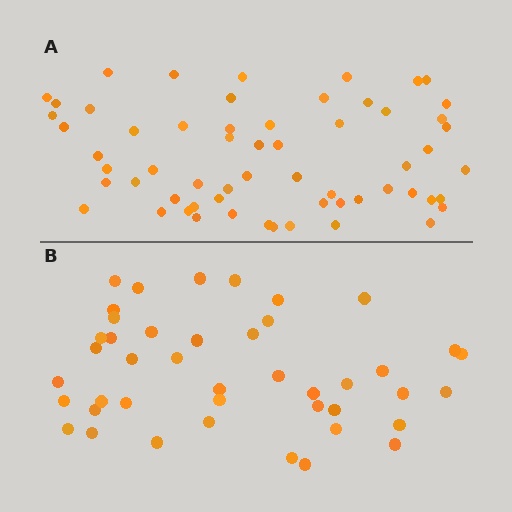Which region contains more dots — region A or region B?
Region A (the top region) has more dots.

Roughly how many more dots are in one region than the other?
Region A has approximately 15 more dots than region B.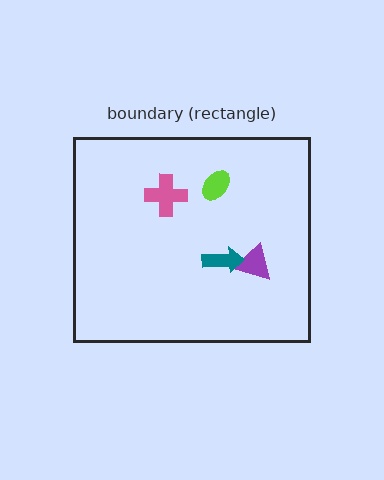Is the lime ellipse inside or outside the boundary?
Inside.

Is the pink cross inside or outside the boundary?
Inside.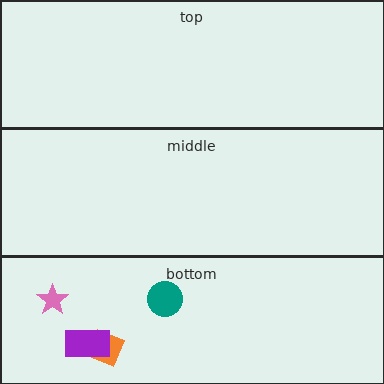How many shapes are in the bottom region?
4.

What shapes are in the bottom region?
The teal circle, the pink star, the orange square, the purple rectangle.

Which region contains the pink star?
The bottom region.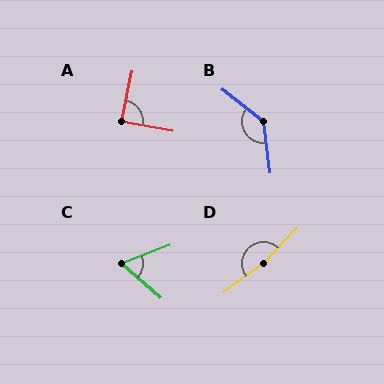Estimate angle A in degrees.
Approximately 89 degrees.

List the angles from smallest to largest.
C (62°), A (89°), B (135°), D (170°).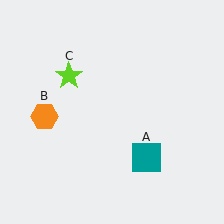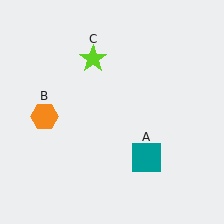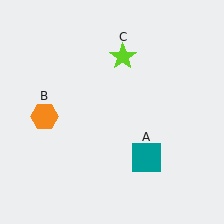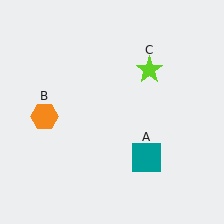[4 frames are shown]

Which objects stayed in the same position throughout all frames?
Teal square (object A) and orange hexagon (object B) remained stationary.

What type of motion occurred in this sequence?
The lime star (object C) rotated clockwise around the center of the scene.